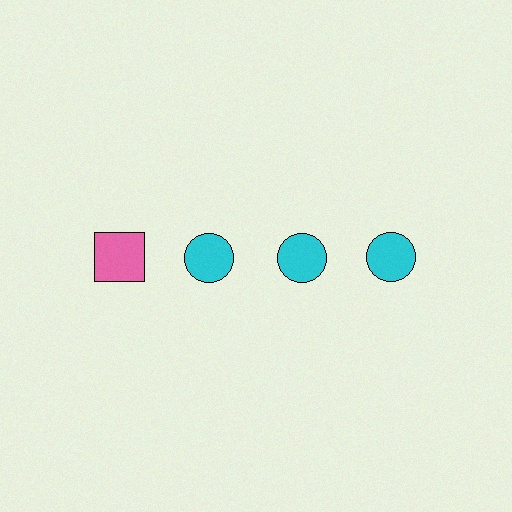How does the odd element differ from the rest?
It differs in both color (pink instead of cyan) and shape (square instead of circle).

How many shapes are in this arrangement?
There are 4 shapes arranged in a grid pattern.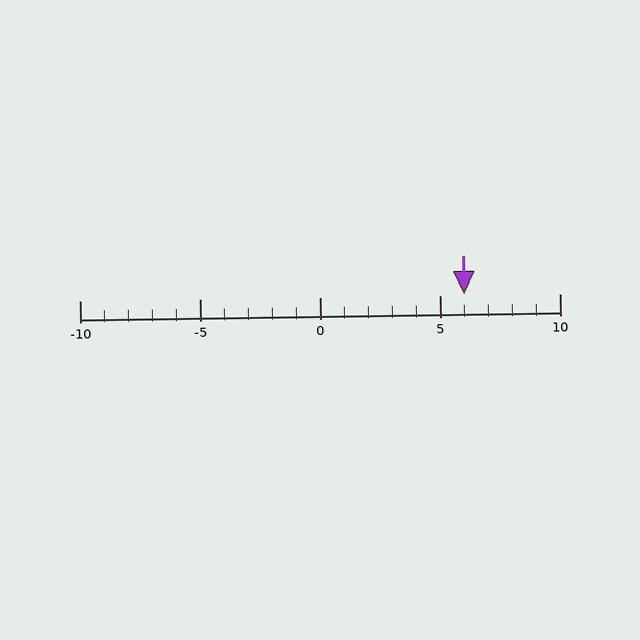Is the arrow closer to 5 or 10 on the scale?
The arrow is closer to 5.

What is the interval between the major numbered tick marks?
The major tick marks are spaced 5 units apart.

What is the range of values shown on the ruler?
The ruler shows values from -10 to 10.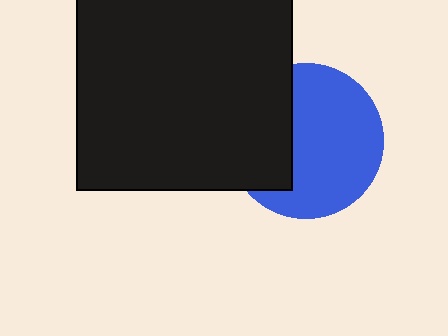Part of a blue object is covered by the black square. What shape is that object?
It is a circle.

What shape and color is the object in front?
The object in front is a black square.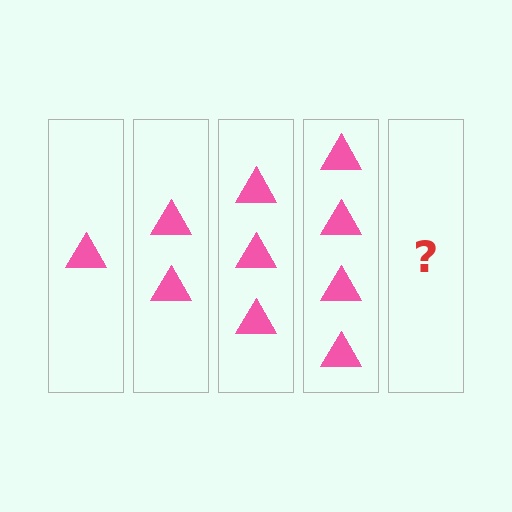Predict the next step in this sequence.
The next step is 5 triangles.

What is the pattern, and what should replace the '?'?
The pattern is that each step adds one more triangle. The '?' should be 5 triangles.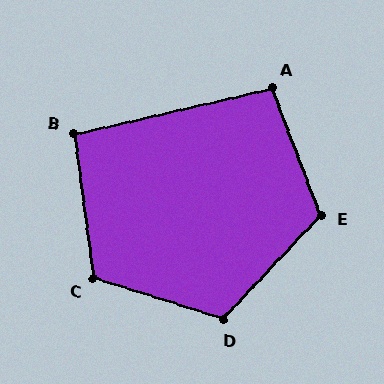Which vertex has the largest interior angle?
E, at approximately 116 degrees.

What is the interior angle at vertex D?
Approximately 116 degrees (obtuse).